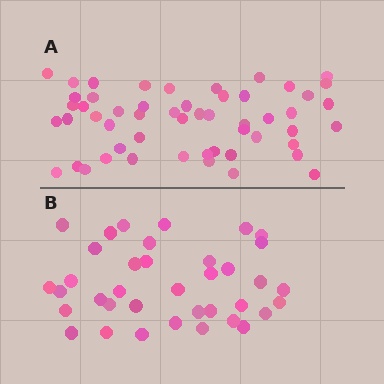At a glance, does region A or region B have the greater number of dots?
Region A (the top region) has more dots.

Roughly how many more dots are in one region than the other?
Region A has approximately 15 more dots than region B.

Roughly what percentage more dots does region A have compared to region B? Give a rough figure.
About 45% more.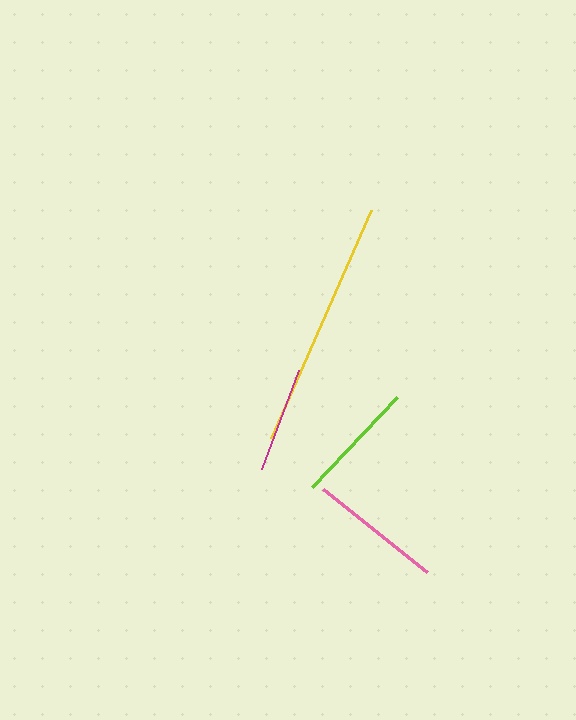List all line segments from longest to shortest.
From longest to shortest: yellow, pink, lime, magenta.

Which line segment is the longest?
The yellow line is the longest at approximately 249 pixels.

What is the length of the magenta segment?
The magenta segment is approximately 105 pixels long.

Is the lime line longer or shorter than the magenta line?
The lime line is longer than the magenta line.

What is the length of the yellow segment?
The yellow segment is approximately 249 pixels long.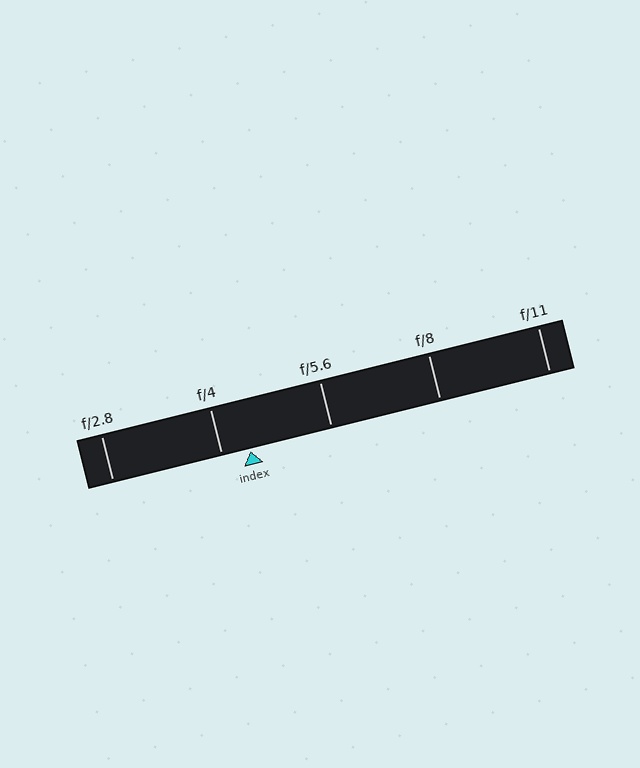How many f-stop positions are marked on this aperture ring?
There are 5 f-stop positions marked.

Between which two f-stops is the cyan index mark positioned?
The index mark is between f/4 and f/5.6.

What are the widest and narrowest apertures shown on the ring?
The widest aperture shown is f/2.8 and the narrowest is f/11.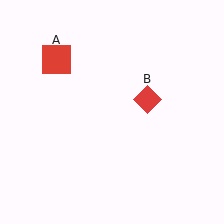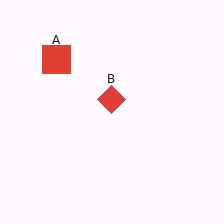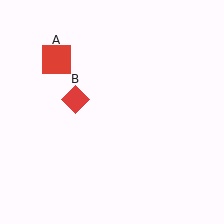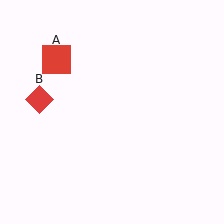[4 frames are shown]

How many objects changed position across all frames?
1 object changed position: red diamond (object B).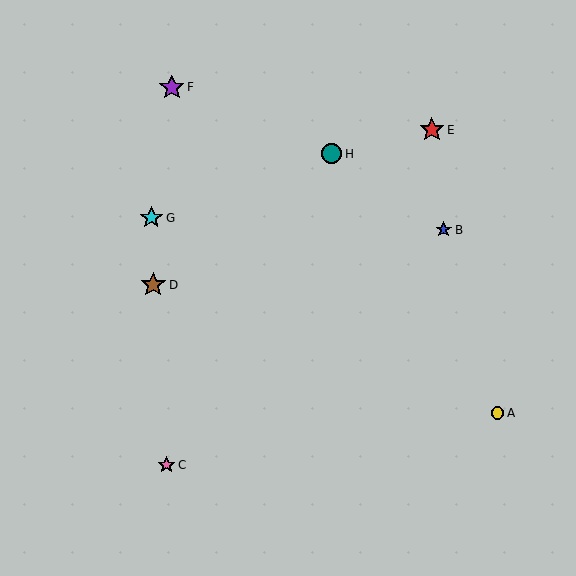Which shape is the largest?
The purple star (labeled F) is the largest.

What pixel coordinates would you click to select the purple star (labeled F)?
Click at (172, 88) to select the purple star F.